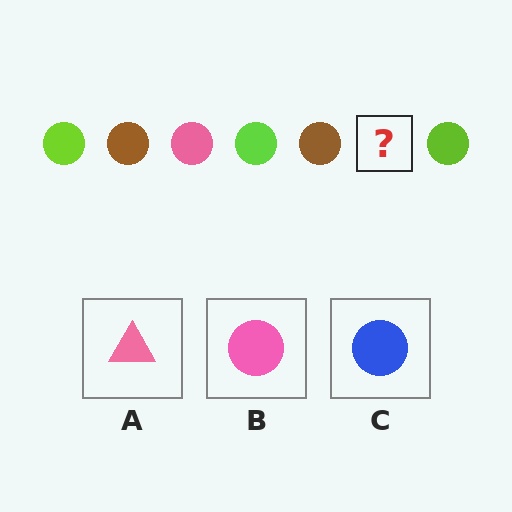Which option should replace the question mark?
Option B.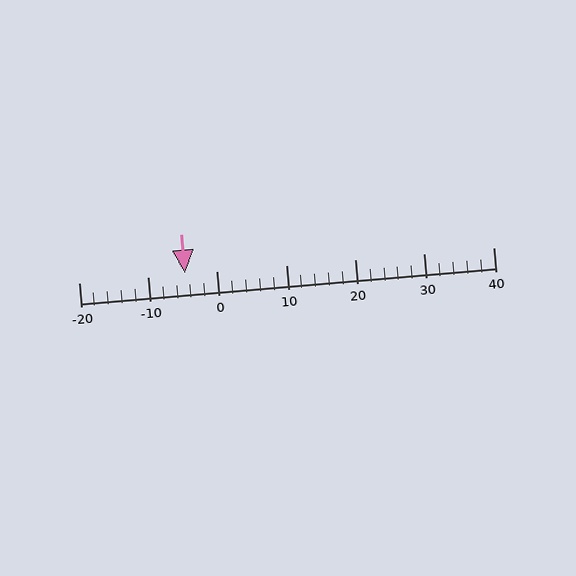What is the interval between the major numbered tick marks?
The major tick marks are spaced 10 units apart.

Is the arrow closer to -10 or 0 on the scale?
The arrow is closer to 0.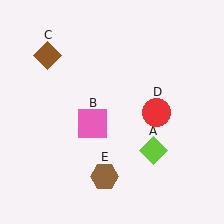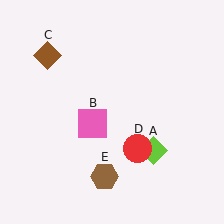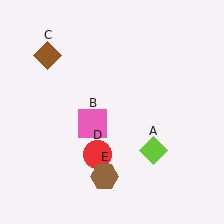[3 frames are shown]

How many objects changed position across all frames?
1 object changed position: red circle (object D).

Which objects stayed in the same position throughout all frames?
Lime diamond (object A) and pink square (object B) and brown diamond (object C) and brown hexagon (object E) remained stationary.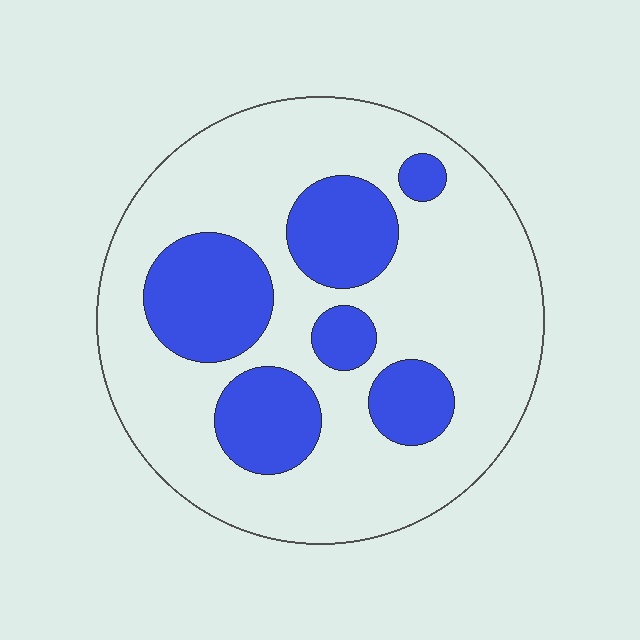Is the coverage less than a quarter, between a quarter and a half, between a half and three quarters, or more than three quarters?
Between a quarter and a half.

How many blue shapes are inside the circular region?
6.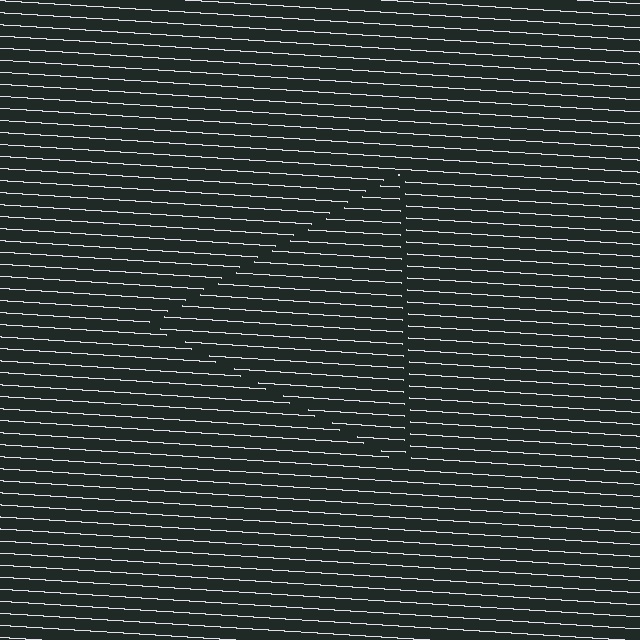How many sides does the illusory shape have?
3 sides — the line-ends trace a triangle.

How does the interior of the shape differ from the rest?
The interior of the shape contains the same grating, shifted by half a period — the contour is defined by the phase discontinuity where line-ends from the inner and outer gratings abut.